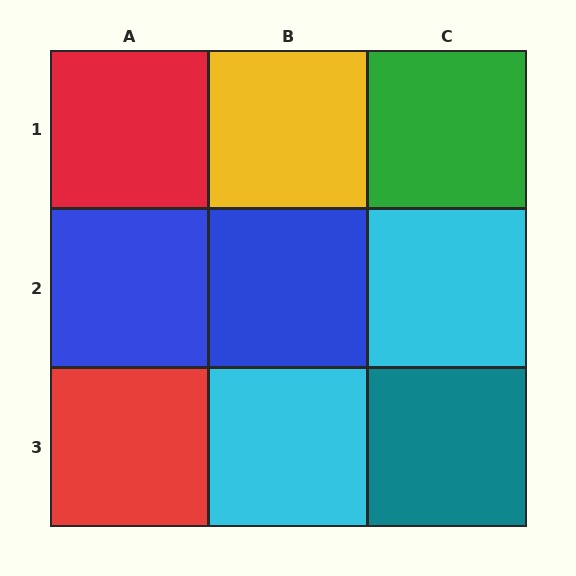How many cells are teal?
1 cell is teal.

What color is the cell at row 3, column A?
Red.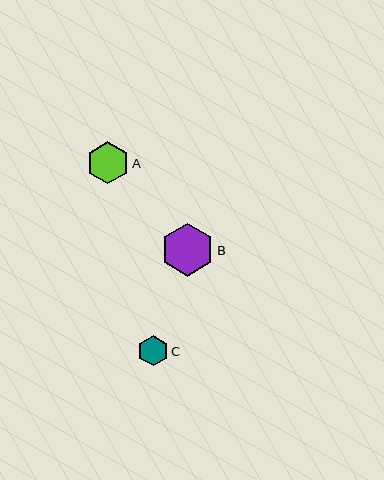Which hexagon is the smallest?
Hexagon C is the smallest with a size of approximately 30 pixels.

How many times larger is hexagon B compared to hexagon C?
Hexagon B is approximately 1.7 times the size of hexagon C.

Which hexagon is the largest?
Hexagon B is the largest with a size of approximately 53 pixels.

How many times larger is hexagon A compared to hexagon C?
Hexagon A is approximately 1.4 times the size of hexagon C.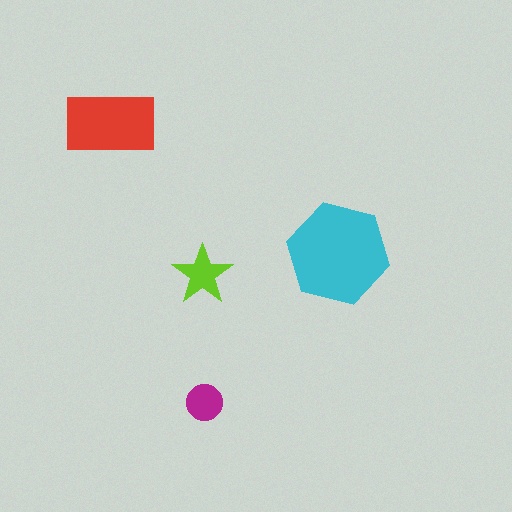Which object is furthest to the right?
The cyan hexagon is rightmost.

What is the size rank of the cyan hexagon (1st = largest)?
1st.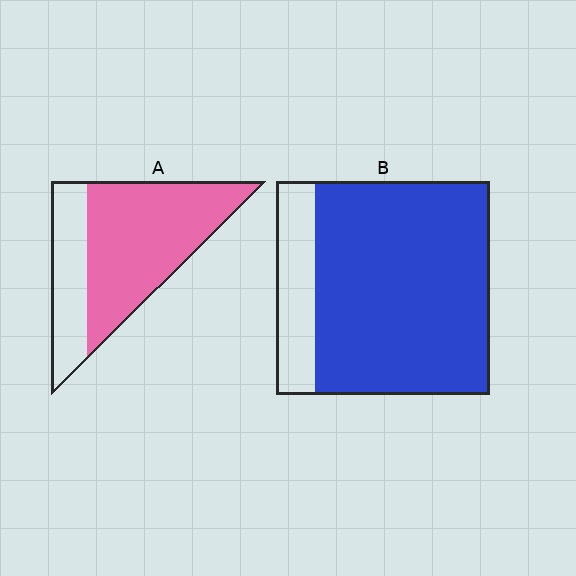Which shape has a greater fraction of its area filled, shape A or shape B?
Shape B.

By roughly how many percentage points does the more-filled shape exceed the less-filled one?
By roughly 10 percentage points (B over A).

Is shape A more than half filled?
Yes.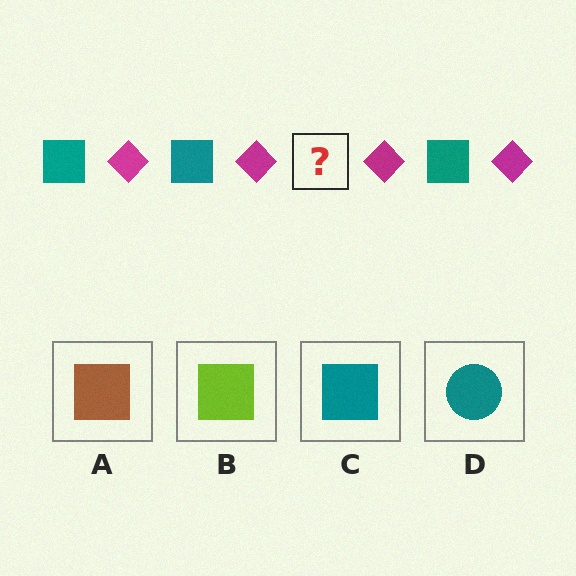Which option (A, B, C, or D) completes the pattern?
C.